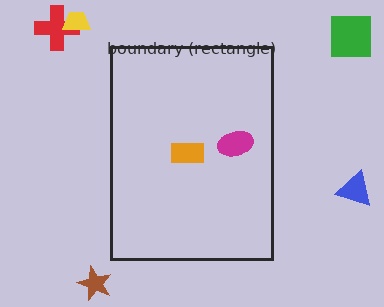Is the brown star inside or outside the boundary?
Outside.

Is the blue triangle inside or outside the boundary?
Outside.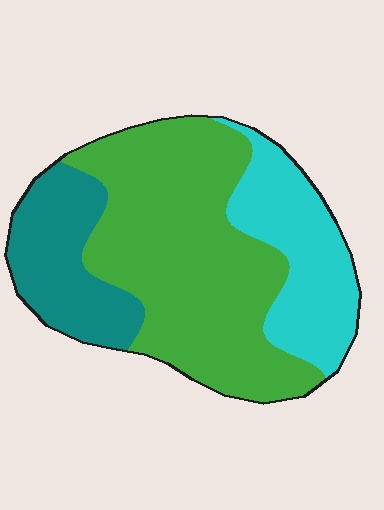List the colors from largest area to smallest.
From largest to smallest: green, cyan, teal.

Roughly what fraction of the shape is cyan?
Cyan covers roughly 25% of the shape.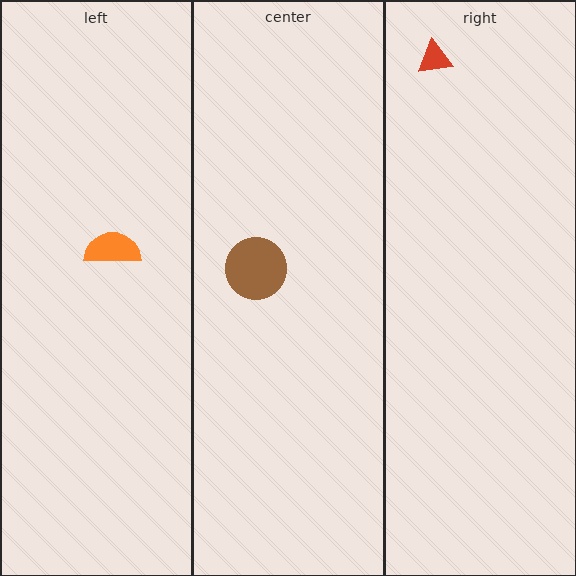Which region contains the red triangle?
The right region.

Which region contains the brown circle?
The center region.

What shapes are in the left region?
The orange semicircle.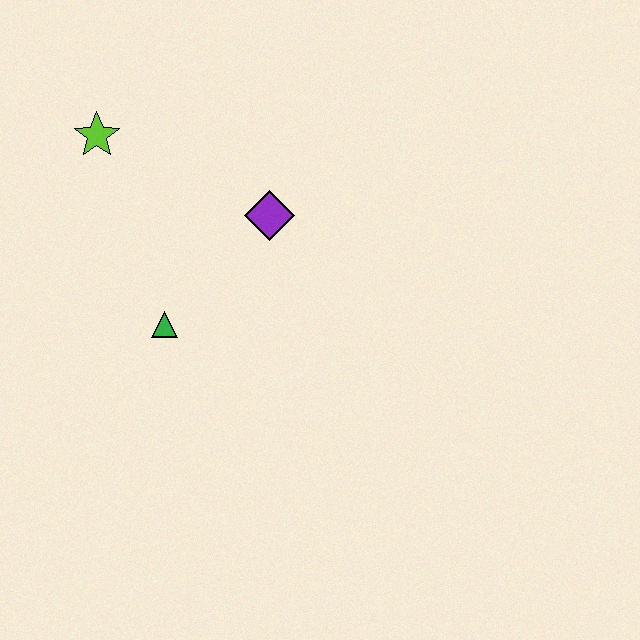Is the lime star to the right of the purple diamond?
No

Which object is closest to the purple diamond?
The green triangle is closest to the purple diamond.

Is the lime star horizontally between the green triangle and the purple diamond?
No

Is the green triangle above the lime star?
No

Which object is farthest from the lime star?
The green triangle is farthest from the lime star.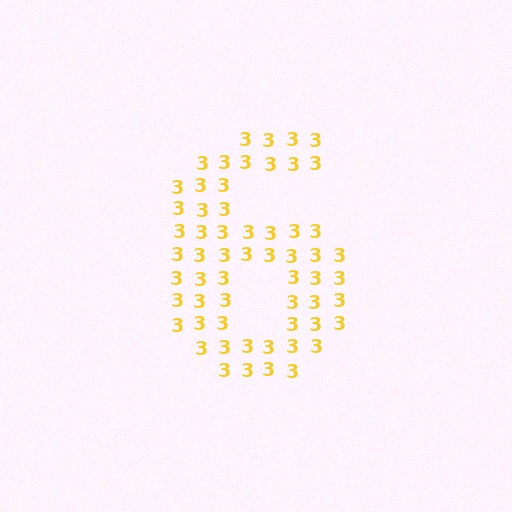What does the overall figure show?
The overall figure shows the digit 6.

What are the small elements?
The small elements are digit 3's.